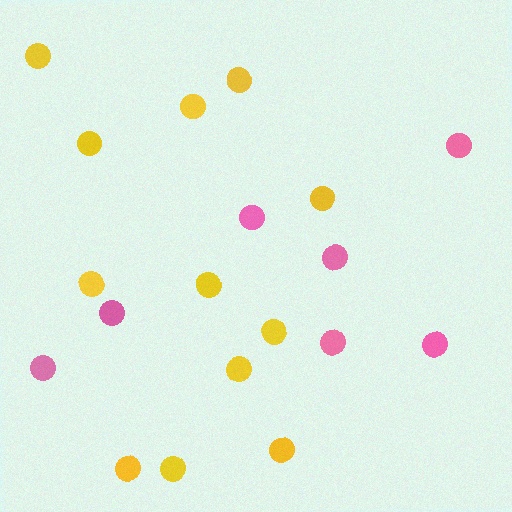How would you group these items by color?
There are 2 groups: one group of yellow circles (12) and one group of pink circles (7).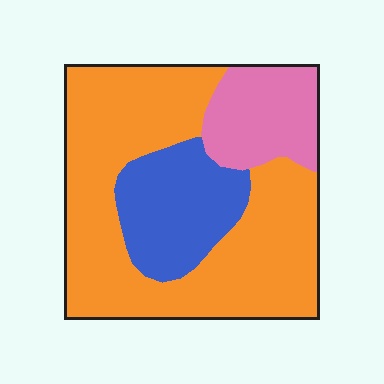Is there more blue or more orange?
Orange.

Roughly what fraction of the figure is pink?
Pink covers 17% of the figure.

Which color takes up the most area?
Orange, at roughly 65%.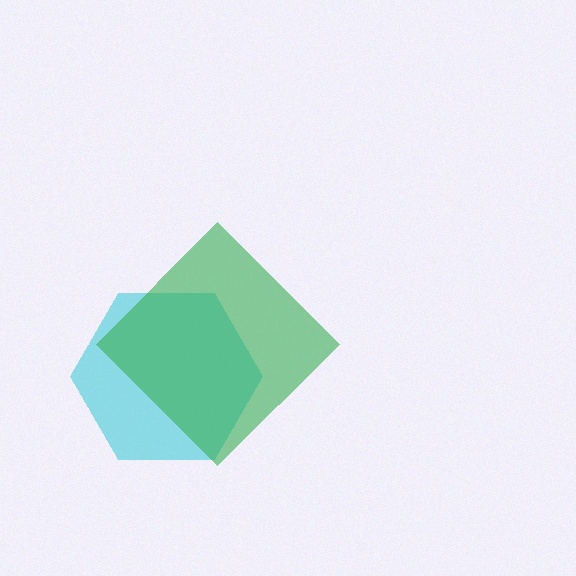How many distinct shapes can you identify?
There are 2 distinct shapes: a cyan hexagon, a green diamond.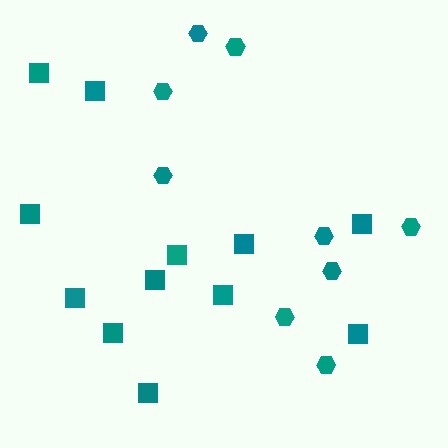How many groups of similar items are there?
There are 2 groups: one group of hexagons (9) and one group of squares (12).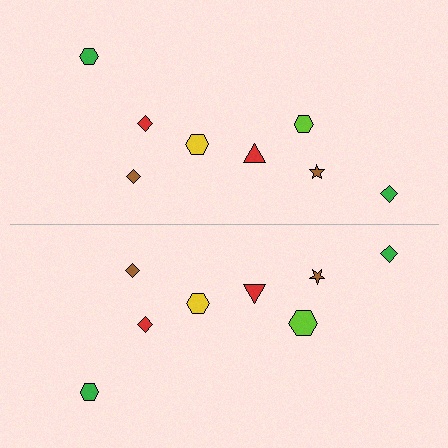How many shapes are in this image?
There are 16 shapes in this image.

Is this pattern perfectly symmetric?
No, the pattern is not perfectly symmetric. The lime hexagon on the bottom side has a different size than its mirror counterpart.